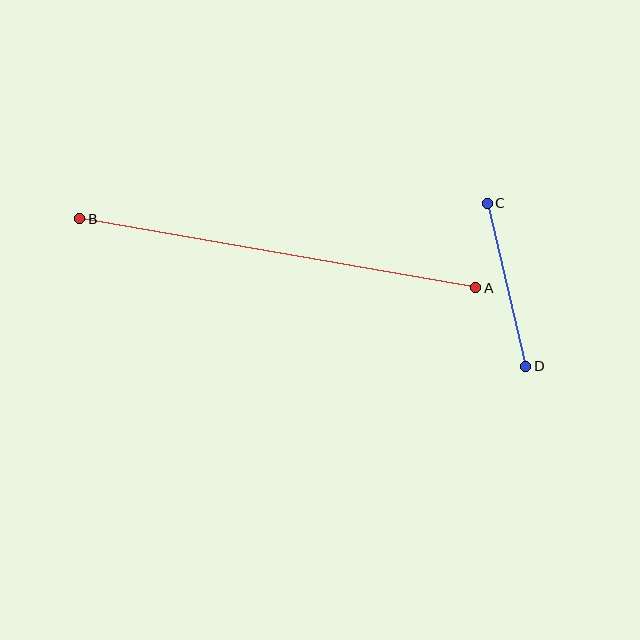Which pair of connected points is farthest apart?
Points A and B are farthest apart.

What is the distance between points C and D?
The distance is approximately 168 pixels.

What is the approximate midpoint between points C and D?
The midpoint is at approximately (507, 285) pixels.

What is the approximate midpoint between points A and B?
The midpoint is at approximately (278, 253) pixels.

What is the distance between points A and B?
The distance is approximately 402 pixels.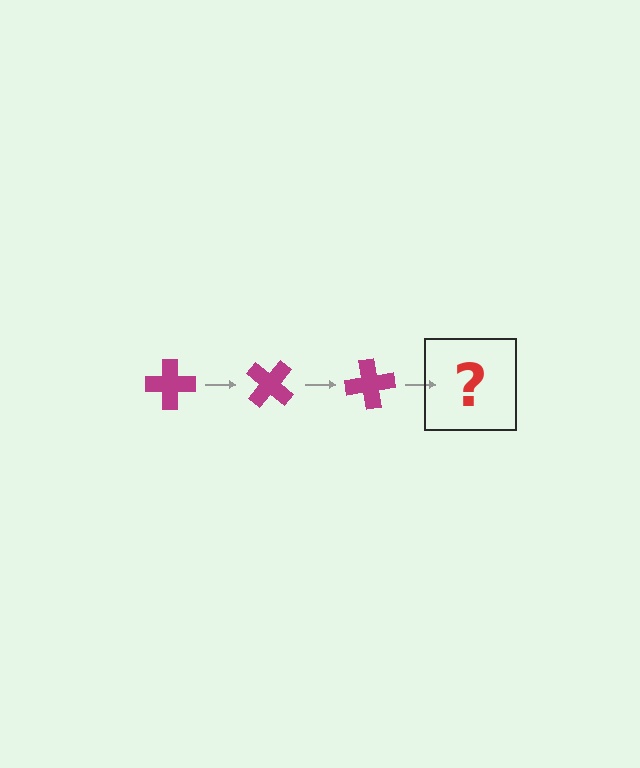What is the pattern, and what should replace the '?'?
The pattern is that the cross rotates 40 degrees each step. The '?' should be a magenta cross rotated 120 degrees.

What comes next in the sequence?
The next element should be a magenta cross rotated 120 degrees.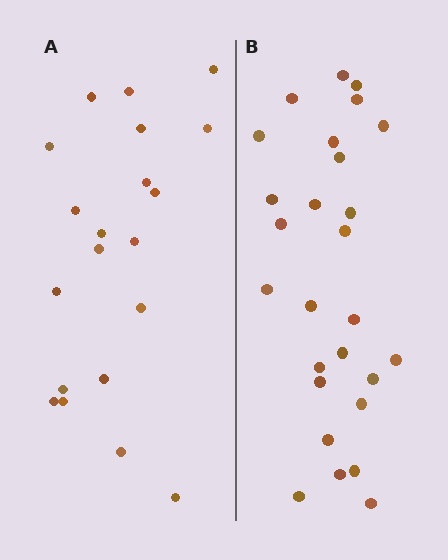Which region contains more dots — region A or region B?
Region B (the right region) has more dots.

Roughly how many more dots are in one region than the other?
Region B has roughly 8 or so more dots than region A.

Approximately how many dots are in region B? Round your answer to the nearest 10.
About 30 dots. (The exact count is 27, which rounds to 30.)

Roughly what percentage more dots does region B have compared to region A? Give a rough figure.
About 35% more.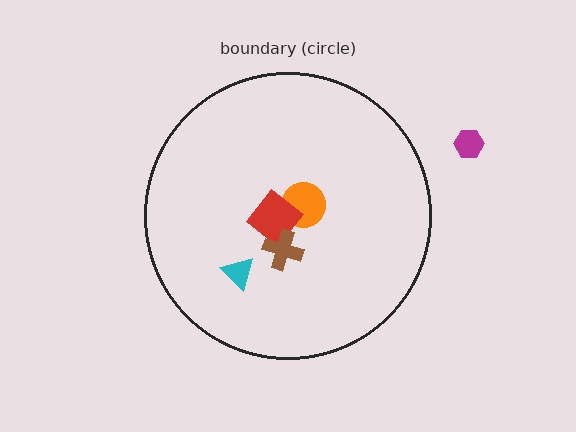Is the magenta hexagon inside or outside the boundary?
Outside.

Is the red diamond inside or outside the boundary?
Inside.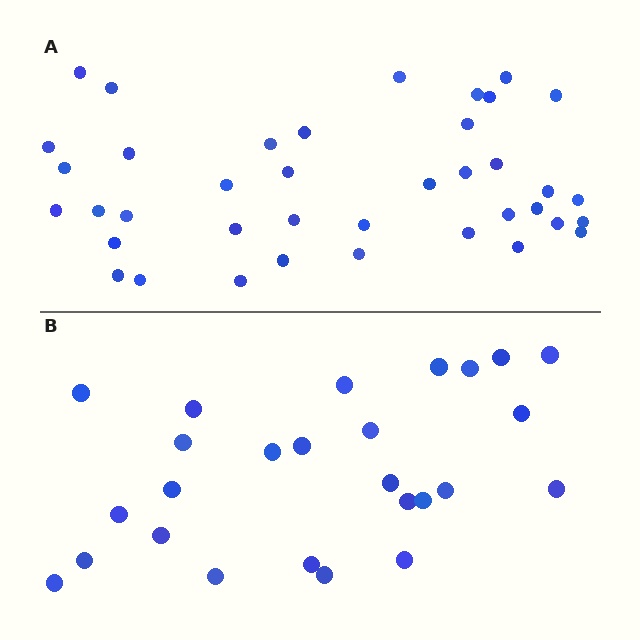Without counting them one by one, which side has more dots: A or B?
Region A (the top region) has more dots.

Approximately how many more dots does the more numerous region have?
Region A has approximately 15 more dots than region B.